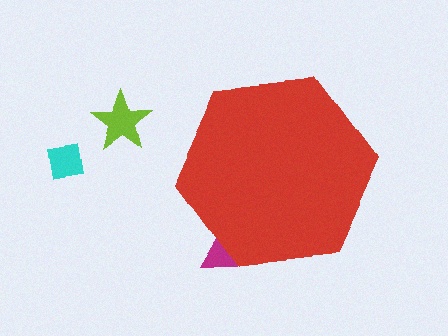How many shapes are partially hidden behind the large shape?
1 shape is partially hidden.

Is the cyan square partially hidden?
No, the cyan square is fully visible.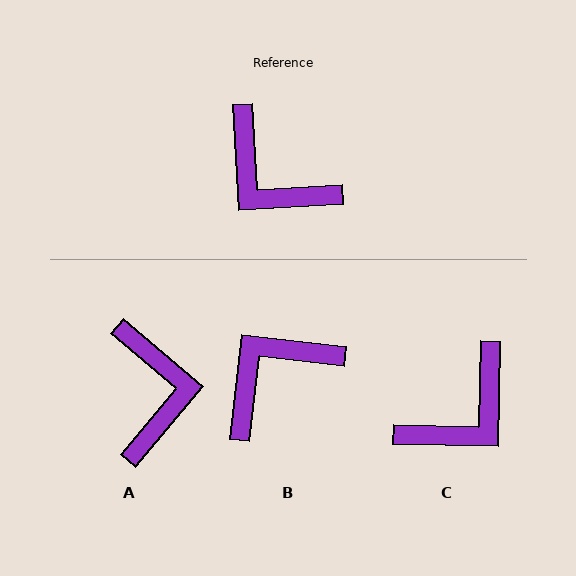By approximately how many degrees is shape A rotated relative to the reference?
Approximately 136 degrees counter-clockwise.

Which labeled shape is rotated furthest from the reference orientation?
A, about 136 degrees away.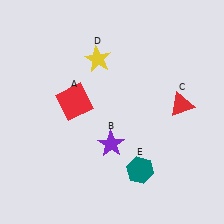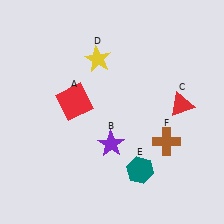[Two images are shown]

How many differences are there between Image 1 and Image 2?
There is 1 difference between the two images.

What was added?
A brown cross (F) was added in Image 2.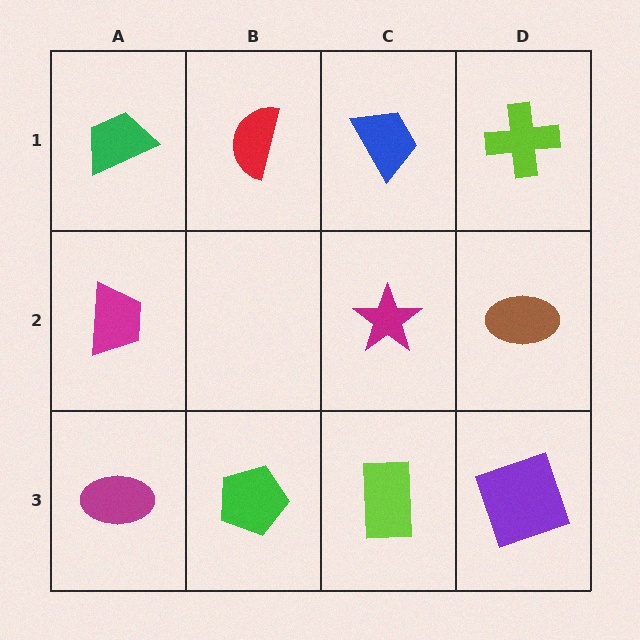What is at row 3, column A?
A magenta ellipse.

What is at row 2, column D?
A brown ellipse.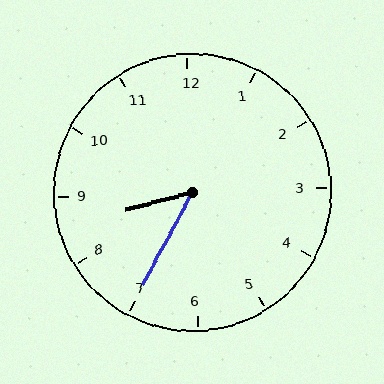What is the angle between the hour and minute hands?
Approximately 48 degrees.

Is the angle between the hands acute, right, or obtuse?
It is acute.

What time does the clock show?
8:35.